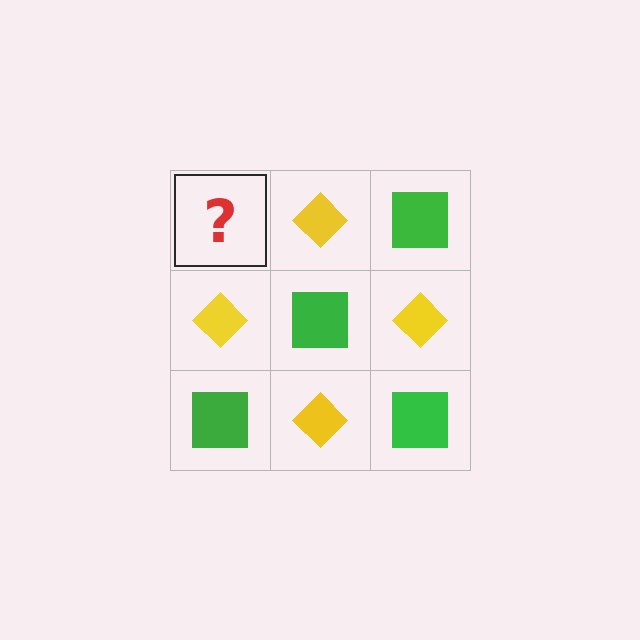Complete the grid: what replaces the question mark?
The question mark should be replaced with a green square.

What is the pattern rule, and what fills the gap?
The rule is that it alternates green square and yellow diamond in a checkerboard pattern. The gap should be filled with a green square.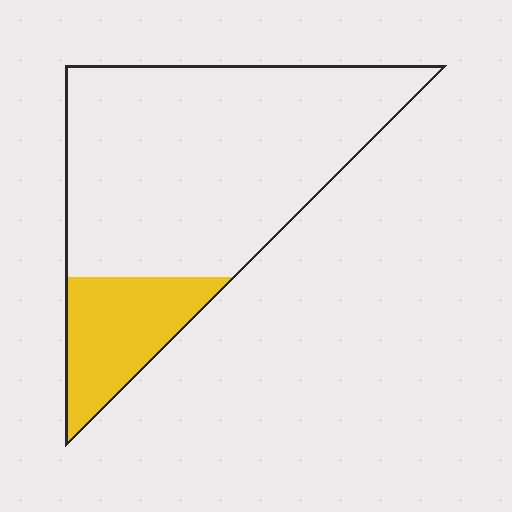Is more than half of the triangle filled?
No.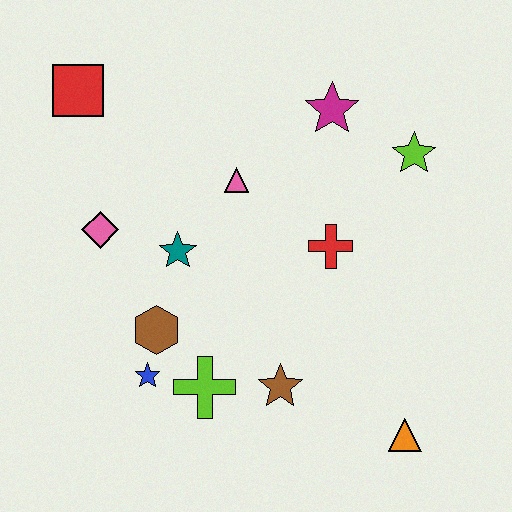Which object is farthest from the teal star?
The orange triangle is farthest from the teal star.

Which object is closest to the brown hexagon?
The blue star is closest to the brown hexagon.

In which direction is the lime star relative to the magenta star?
The lime star is to the right of the magenta star.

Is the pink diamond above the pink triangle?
No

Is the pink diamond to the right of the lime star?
No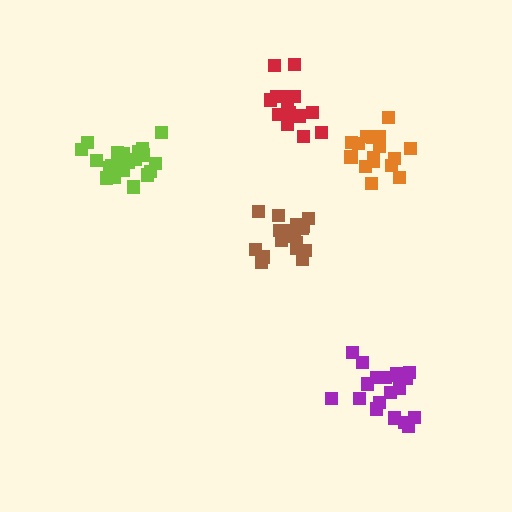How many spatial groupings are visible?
There are 5 spatial groupings.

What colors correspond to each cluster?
The clusters are colored: brown, lime, orange, purple, red.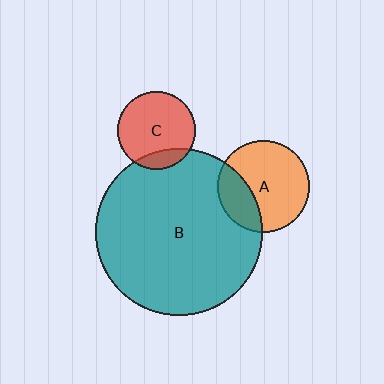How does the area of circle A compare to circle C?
Approximately 1.4 times.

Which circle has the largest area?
Circle B (teal).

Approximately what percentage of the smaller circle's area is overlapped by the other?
Approximately 15%.